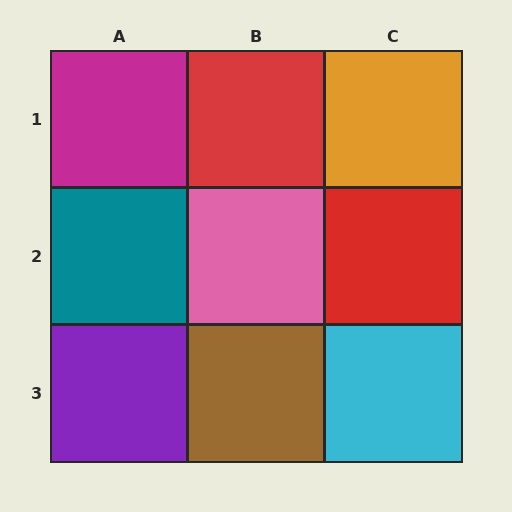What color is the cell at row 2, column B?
Pink.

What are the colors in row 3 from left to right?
Purple, brown, cyan.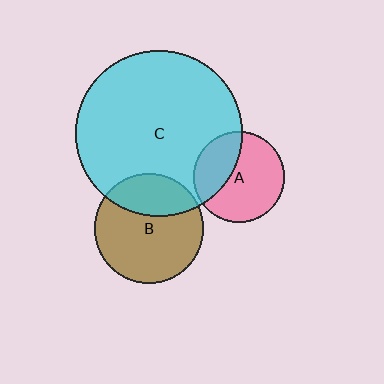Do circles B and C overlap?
Yes.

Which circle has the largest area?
Circle C (cyan).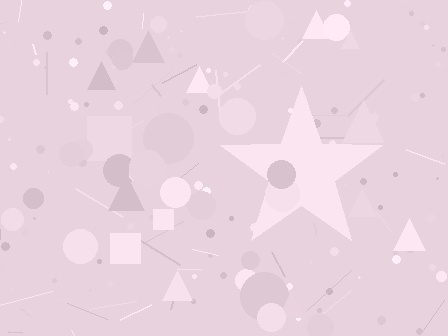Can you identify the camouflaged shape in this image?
The camouflaged shape is a star.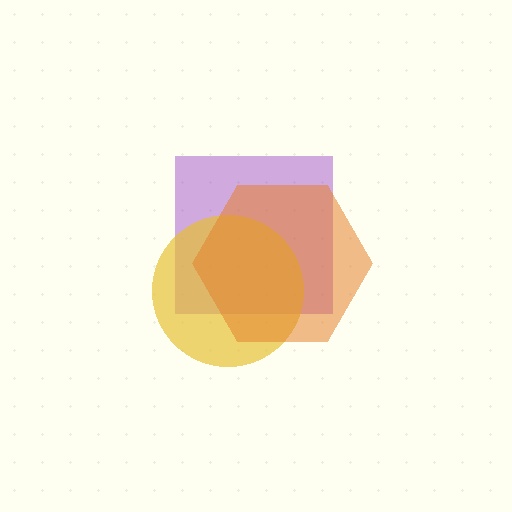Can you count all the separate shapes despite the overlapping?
Yes, there are 3 separate shapes.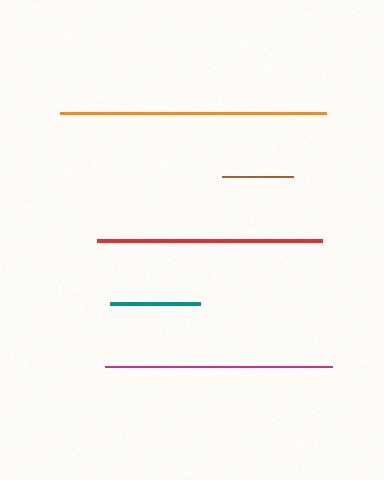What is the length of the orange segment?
The orange segment is approximately 266 pixels long.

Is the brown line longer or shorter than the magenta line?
The magenta line is longer than the brown line.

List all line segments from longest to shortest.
From longest to shortest: orange, magenta, red, teal, brown.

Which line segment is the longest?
The orange line is the longest at approximately 266 pixels.